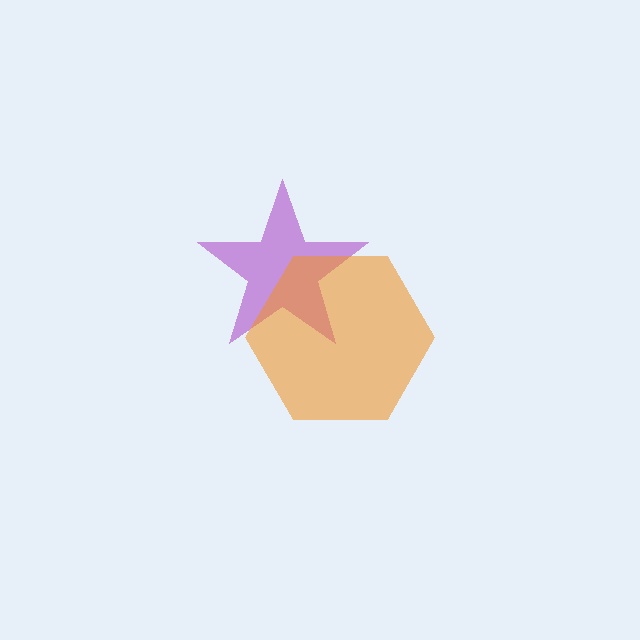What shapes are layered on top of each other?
The layered shapes are: a purple star, an orange hexagon.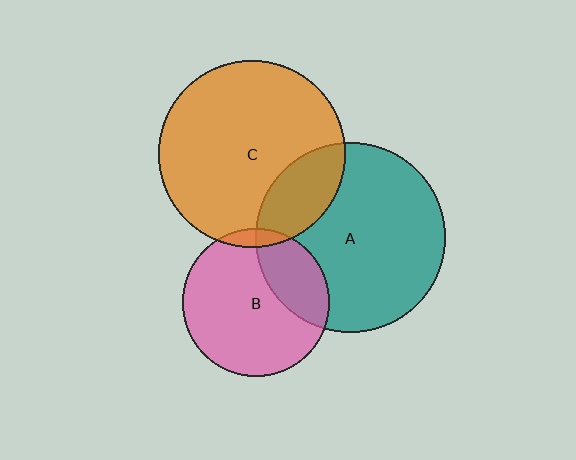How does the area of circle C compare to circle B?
Approximately 1.6 times.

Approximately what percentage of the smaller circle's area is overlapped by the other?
Approximately 25%.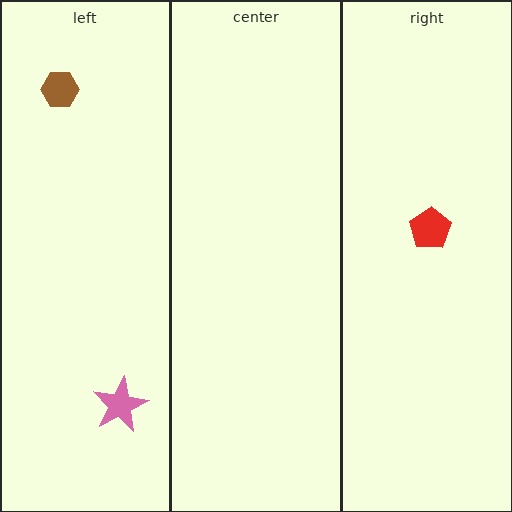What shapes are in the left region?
The brown hexagon, the pink star.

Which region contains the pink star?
The left region.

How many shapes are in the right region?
1.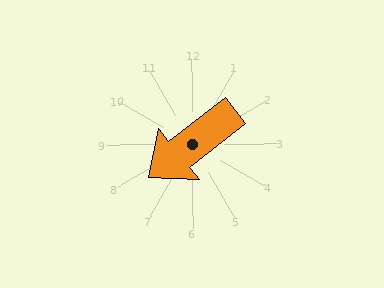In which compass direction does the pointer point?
Southwest.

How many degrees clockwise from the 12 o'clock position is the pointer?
Approximately 232 degrees.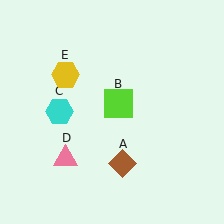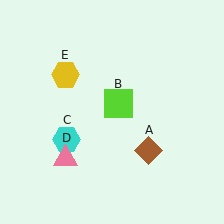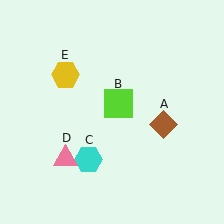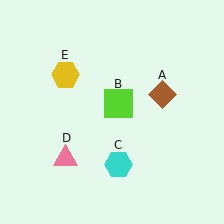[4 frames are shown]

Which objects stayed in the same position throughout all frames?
Lime square (object B) and pink triangle (object D) and yellow hexagon (object E) remained stationary.